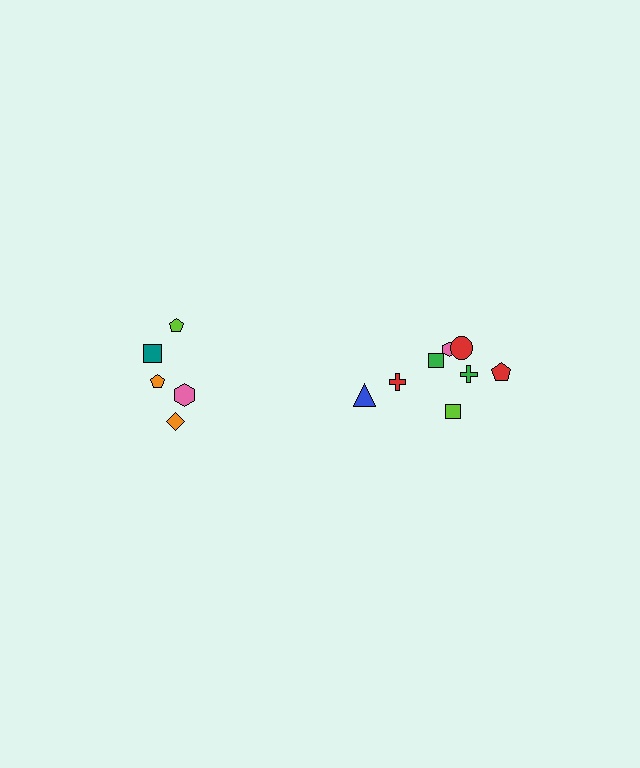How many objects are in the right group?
There are 8 objects.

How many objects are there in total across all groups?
There are 13 objects.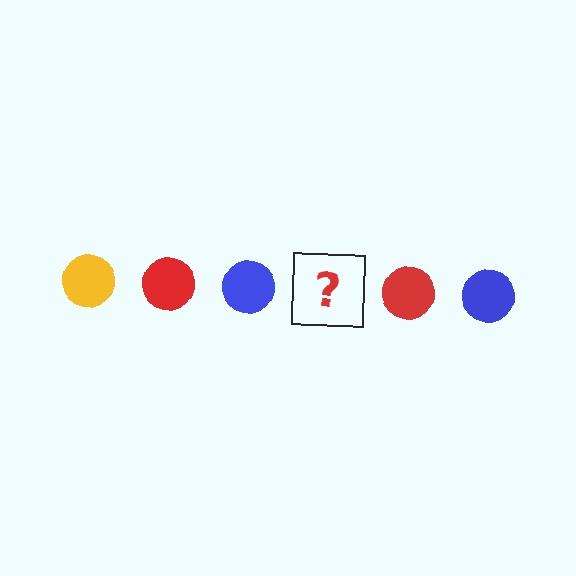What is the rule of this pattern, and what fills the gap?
The rule is that the pattern cycles through yellow, red, blue circles. The gap should be filled with a yellow circle.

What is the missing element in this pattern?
The missing element is a yellow circle.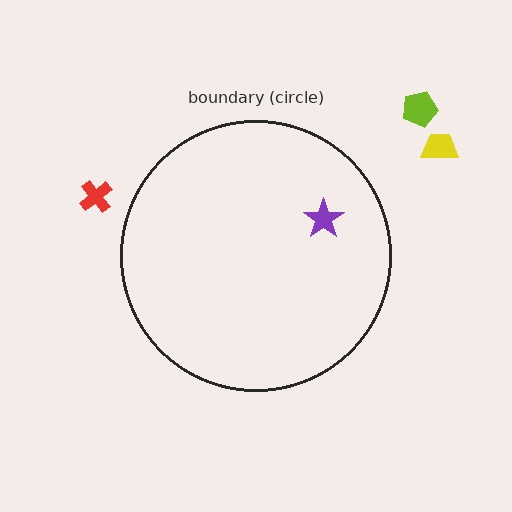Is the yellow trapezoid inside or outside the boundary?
Outside.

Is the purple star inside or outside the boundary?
Inside.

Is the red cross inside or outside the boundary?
Outside.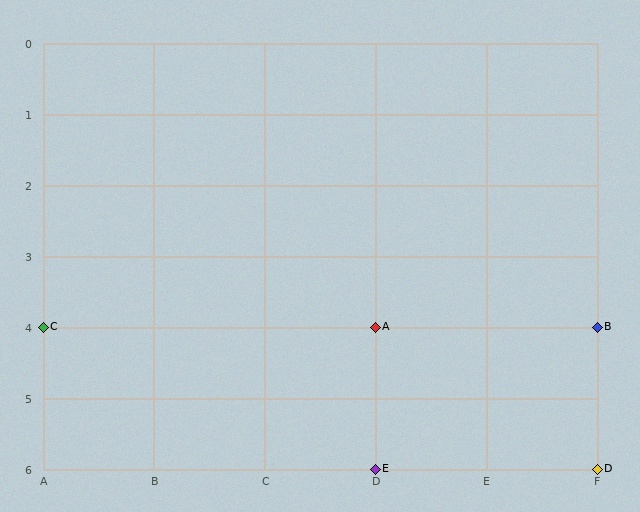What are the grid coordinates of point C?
Point C is at grid coordinates (A, 4).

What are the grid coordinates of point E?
Point E is at grid coordinates (D, 6).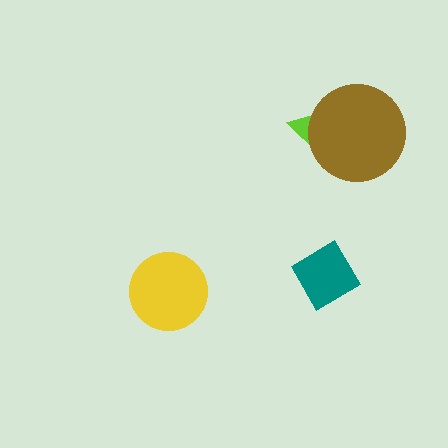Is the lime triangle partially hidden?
Yes, it is partially covered by another shape.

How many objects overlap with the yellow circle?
0 objects overlap with the yellow circle.